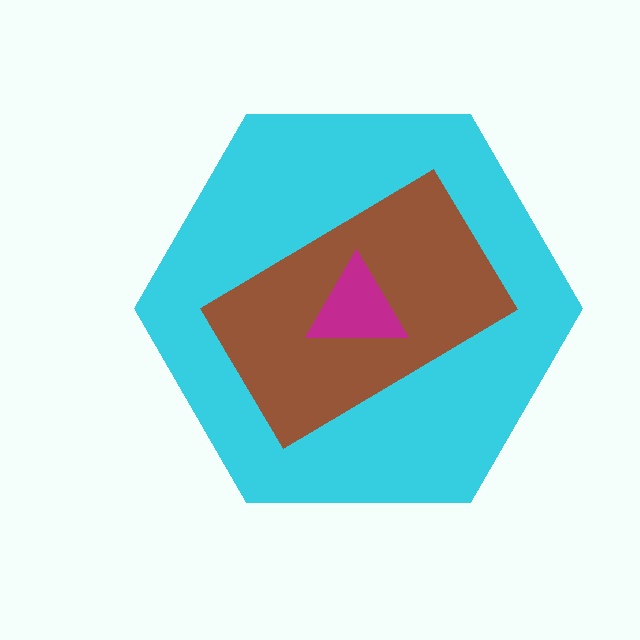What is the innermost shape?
The magenta triangle.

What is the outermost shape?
The cyan hexagon.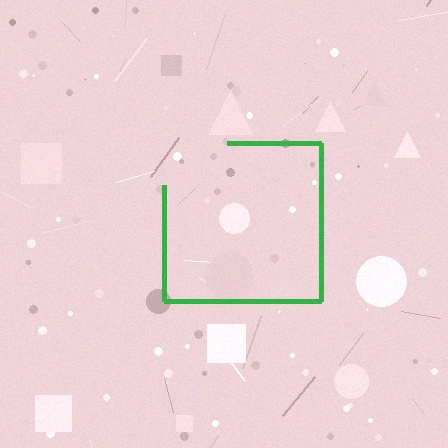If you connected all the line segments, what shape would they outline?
They would outline a square.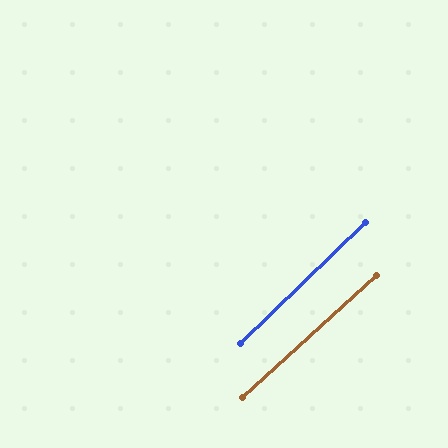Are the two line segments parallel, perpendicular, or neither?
Parallel — their directions differ by only 1.9°.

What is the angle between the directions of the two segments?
Approximately 2 degrees.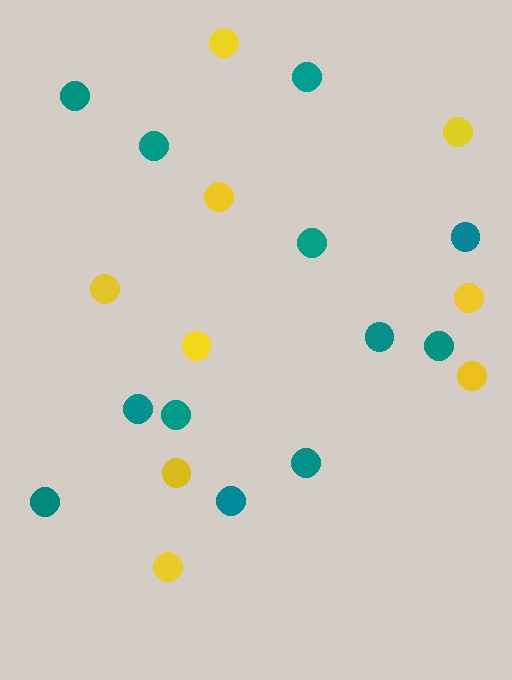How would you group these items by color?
There are 2 groups: one group of teal circles (12) and one group of yellow circles (9).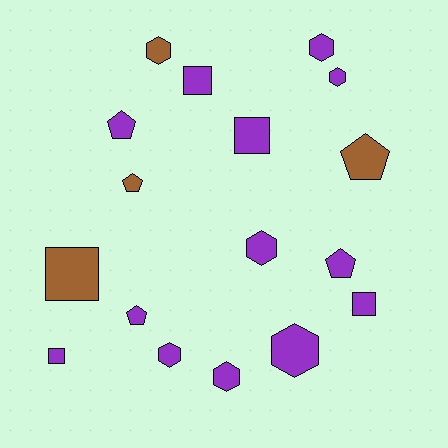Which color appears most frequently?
Purple, with 13 objects.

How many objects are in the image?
There are 17 objects.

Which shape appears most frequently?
Hexagon, with 7 objects.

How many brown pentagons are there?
There are 2 brown pentagons.